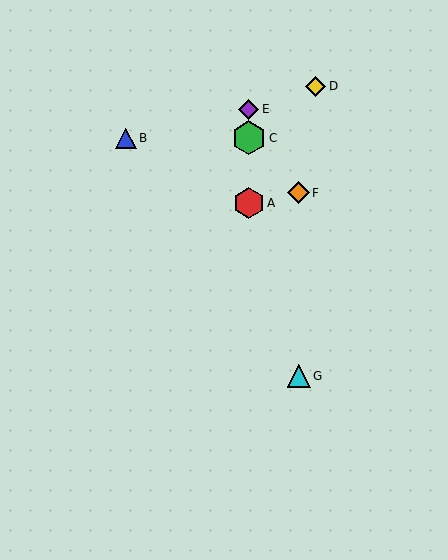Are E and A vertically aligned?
Yes, both are at x≈249.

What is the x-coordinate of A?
Object A is at x≈249.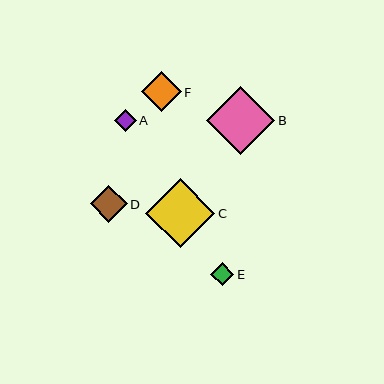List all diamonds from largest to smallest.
From largest to smallest: C, B, F, D, E, A.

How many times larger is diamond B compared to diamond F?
Diamond B is approximately 1.7 times the size of diamond F.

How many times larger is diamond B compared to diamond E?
Diamond B is approximately 3.0 times the size of diamond E.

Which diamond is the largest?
Diamond C is the largest with a size of approximately 69 pixels.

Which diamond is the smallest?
Diamond A is the smallest with a size of approximately 22 pixels.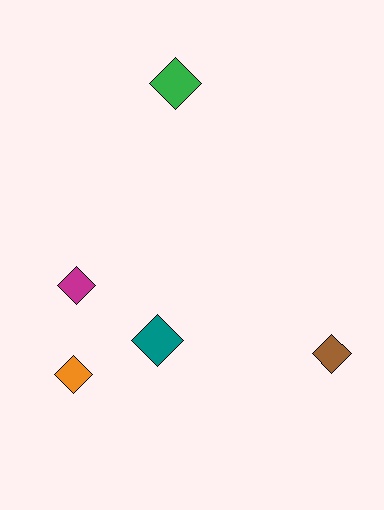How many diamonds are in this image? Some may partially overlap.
There are 5 diamonds.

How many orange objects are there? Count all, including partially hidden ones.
There is 1 orange object.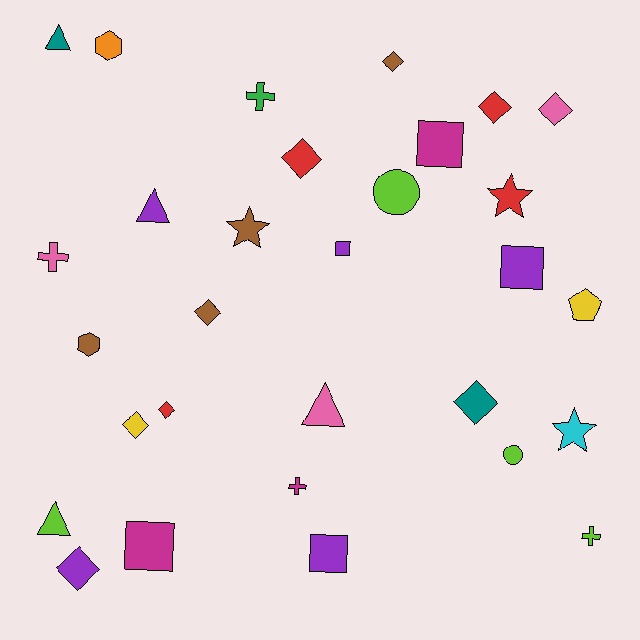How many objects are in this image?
There are 30 objects.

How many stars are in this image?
There are 3 stars.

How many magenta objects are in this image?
There are 3 magenta objects.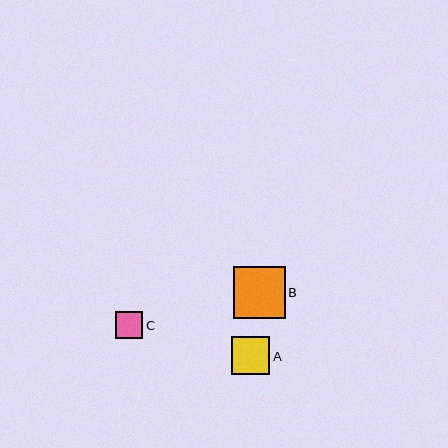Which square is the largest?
Square B is the largest with a size of approximately 52 pixels.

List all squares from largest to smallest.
From largest to smallest: B, A, C.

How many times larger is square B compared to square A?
Square B is approximately 1.4 times the size of square A.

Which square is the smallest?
Square C is the smallest with a size of approximately 28 pixels.